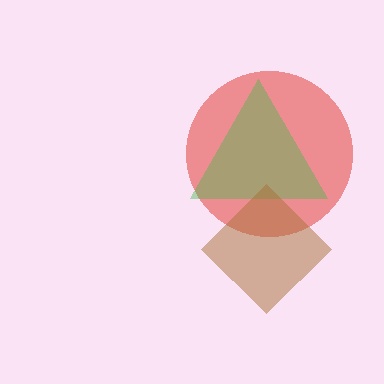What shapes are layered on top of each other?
The layered shapes are: a red circle, a green triangle, a brown diamond.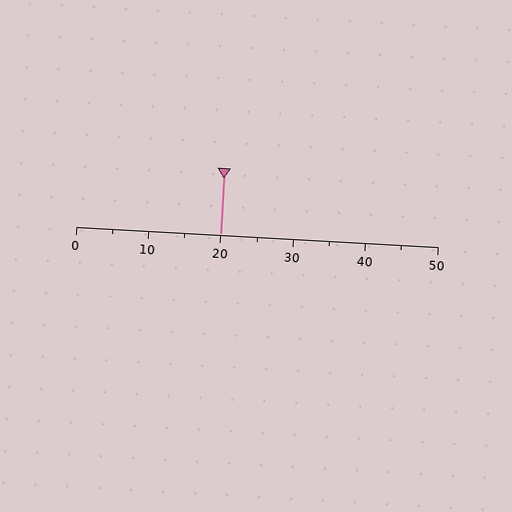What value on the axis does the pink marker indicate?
The marker indicates approximately 20.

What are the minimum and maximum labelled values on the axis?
The axis runs from 0 to 50.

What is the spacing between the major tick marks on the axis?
The major ticks are spaced 10 apart.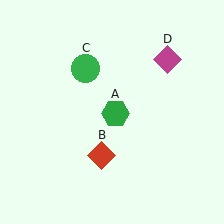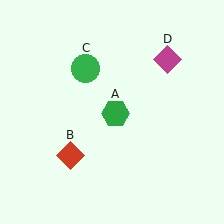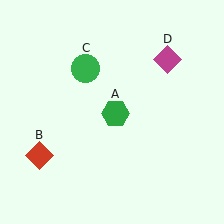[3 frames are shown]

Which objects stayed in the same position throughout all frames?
Green hexagon (object A) and green circle (object C) and magenta diamond (object D) remained stationary.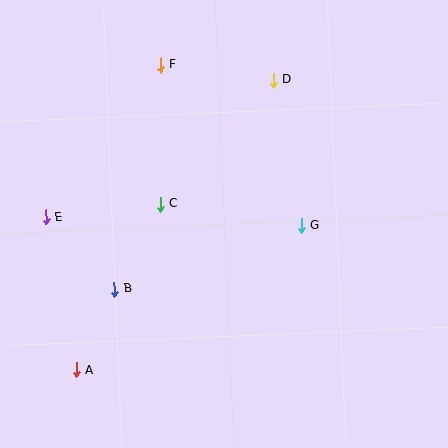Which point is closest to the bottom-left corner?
Point A is closest to the bottom-left corner.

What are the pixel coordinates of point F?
Point F is at (161, 65).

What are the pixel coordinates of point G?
Point G is at (301, 225).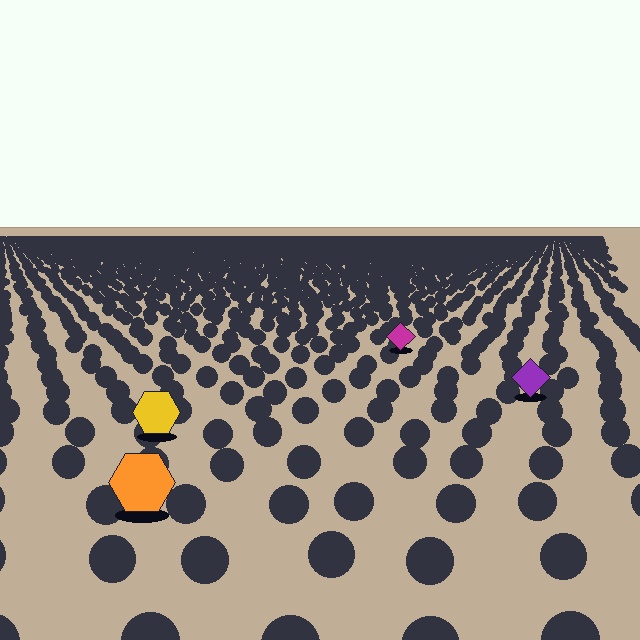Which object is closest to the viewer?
The orange hexagon is closest. The texture marks near it are larger and more spread out.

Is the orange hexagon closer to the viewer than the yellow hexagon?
Yes. The orange hexagon is closer — you can tell from the texture gradient: the ground texture is coarser near it.